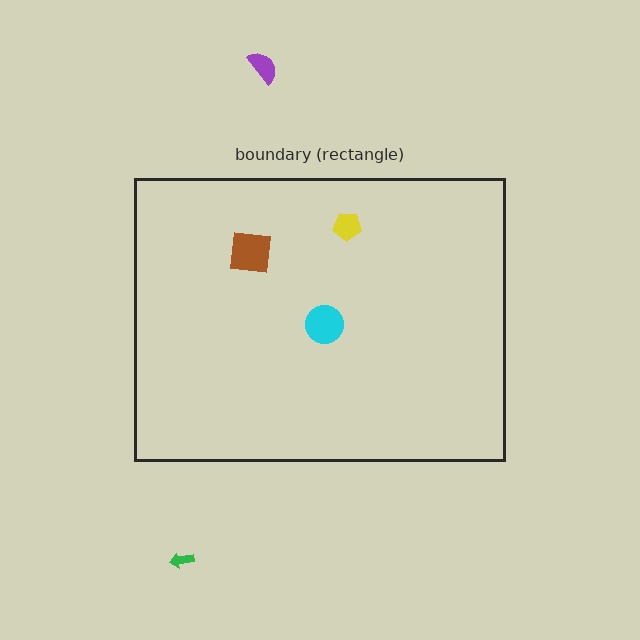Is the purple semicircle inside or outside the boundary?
Outside.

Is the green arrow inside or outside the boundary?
Outside.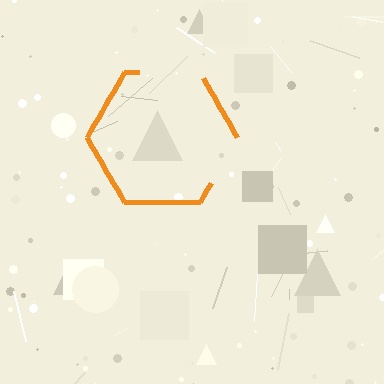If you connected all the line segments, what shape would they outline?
They would outline a hexagon.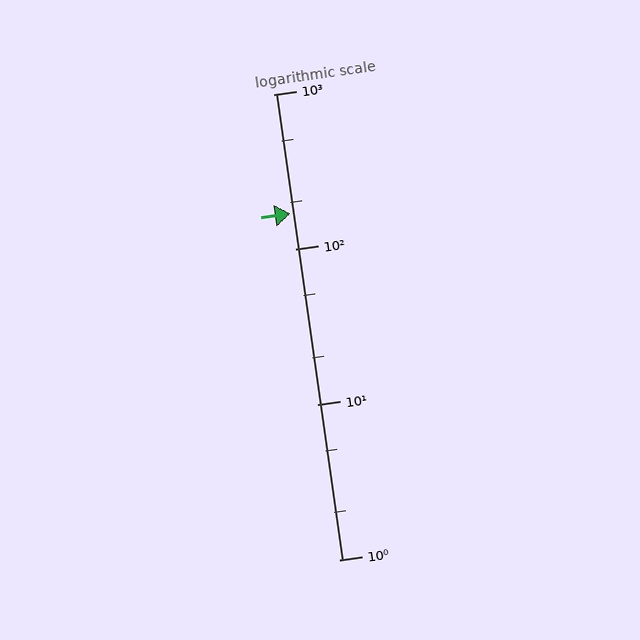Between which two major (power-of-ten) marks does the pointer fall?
The pointer is between 100 and 1000.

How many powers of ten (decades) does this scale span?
The scale spans 3 decades, from 1 to 1000.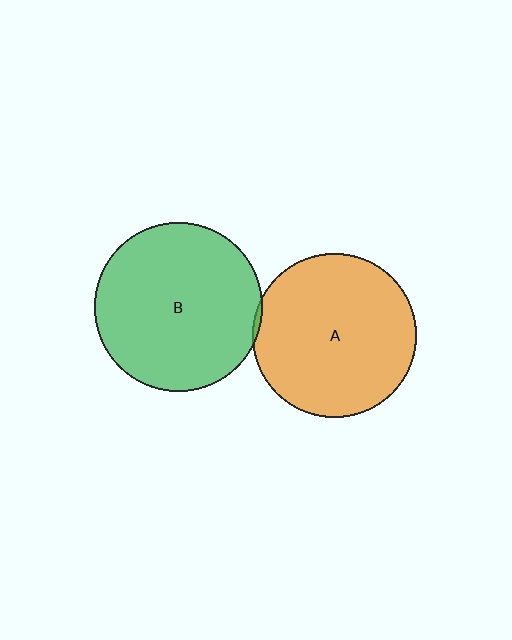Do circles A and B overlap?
Yes.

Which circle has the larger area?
Circle B (green).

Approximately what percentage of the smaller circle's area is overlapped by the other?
Approximately 5%.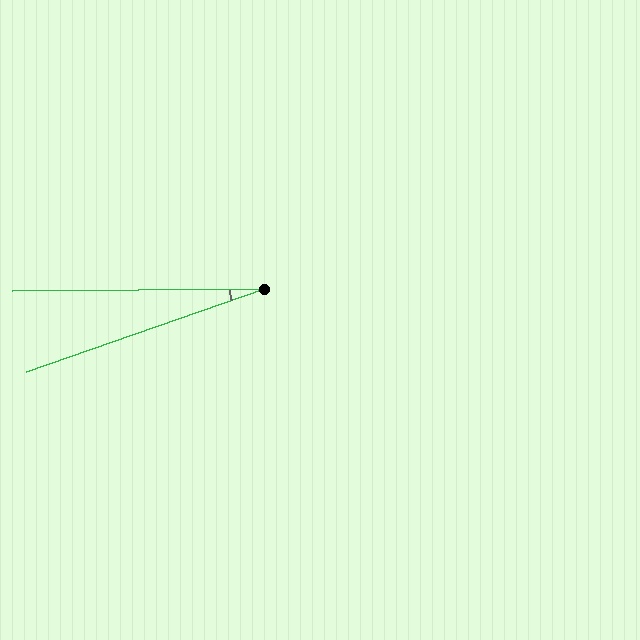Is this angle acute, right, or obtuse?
It is acute.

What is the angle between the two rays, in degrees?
Approximately 19 degrees.